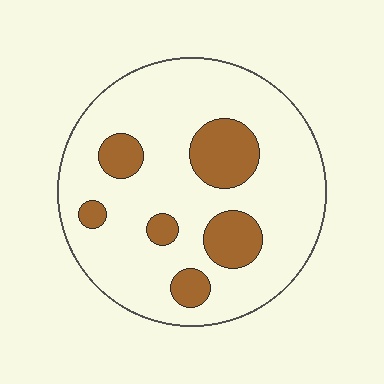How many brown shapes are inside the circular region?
6.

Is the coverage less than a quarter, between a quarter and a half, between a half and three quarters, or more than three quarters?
Less than a quarter.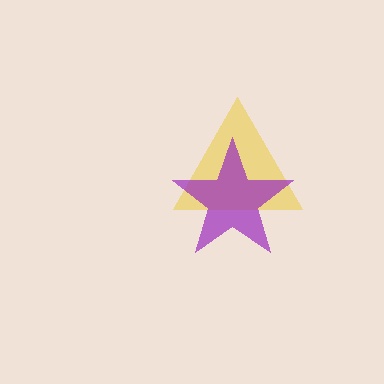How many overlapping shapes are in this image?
There are 2 overlapping shapes in the image.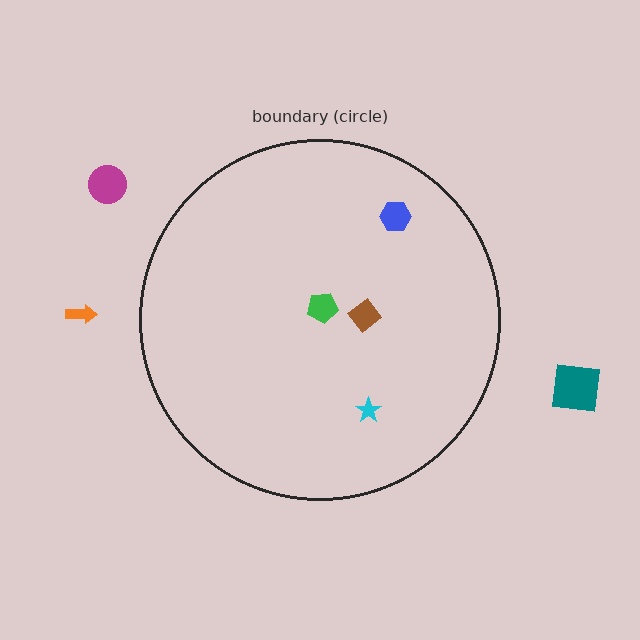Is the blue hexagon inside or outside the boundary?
Inside.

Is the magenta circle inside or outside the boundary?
Outside.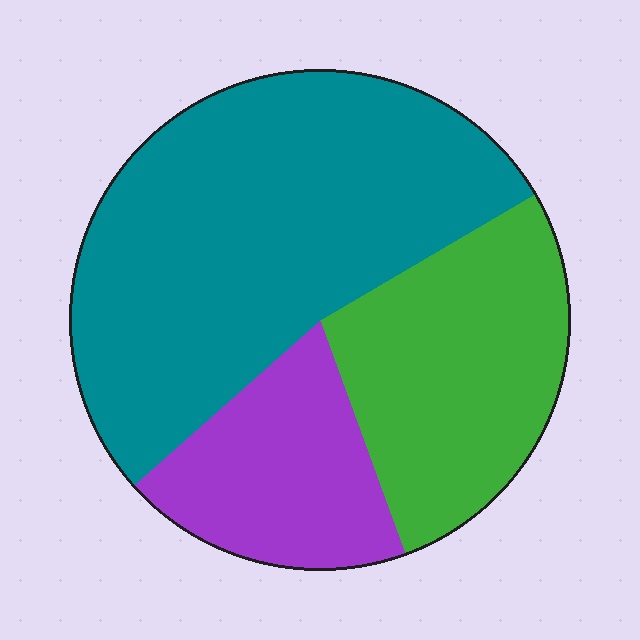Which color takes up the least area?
Purple, at roughly 20%.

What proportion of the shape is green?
Green covers 28% of the shape.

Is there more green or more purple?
Green.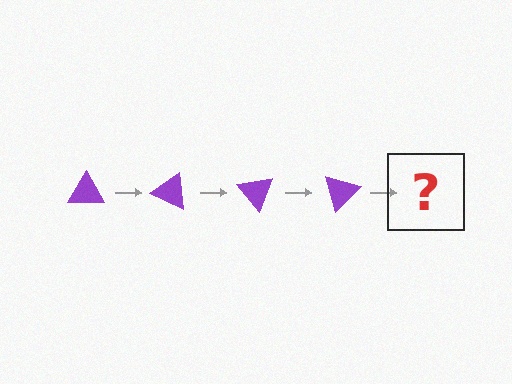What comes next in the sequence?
The next element should be a purple triangle rotated 100 degrees.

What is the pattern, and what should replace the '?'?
The pattern is that the triangle rotates 25 degrees each step. The '?' should be a purple triangle rotated 100 degrees.